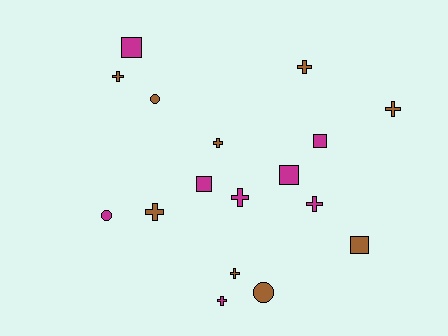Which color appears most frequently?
Brown, with 9 objects.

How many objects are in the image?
There are 17 objects.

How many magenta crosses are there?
There are 3 magenta crosses.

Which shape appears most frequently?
Cross, with 9 objects.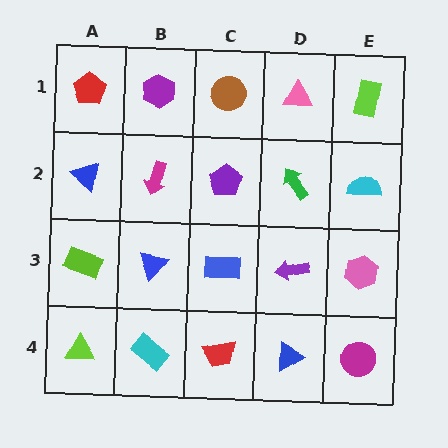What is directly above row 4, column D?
A purple arrow.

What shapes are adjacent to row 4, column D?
A purple arrow (row 3, column D), a red trapezoid (row 4, column C), a magenta circle (row 4, column E).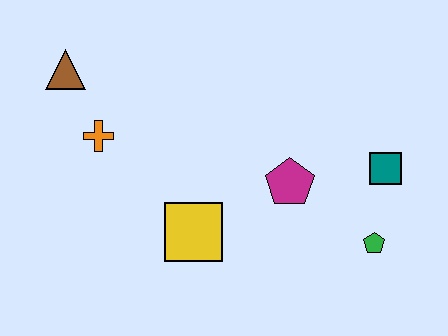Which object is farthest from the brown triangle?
The green pentagon is farthest from the brown triangle.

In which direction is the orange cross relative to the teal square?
The orange cross is to the left of the teal square.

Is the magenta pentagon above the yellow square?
Yes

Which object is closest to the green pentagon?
The teal square is closest to the green pentagon.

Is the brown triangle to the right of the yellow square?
No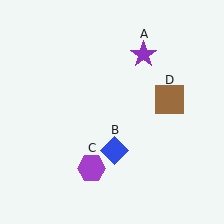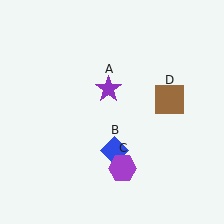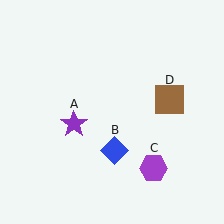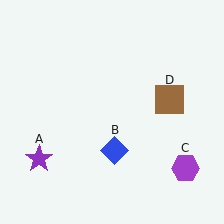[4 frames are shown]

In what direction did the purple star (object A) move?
The purple star (object A) moved down and to the left.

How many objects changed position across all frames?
2 objects changed position: purple star (object A), purple hexagon (object C).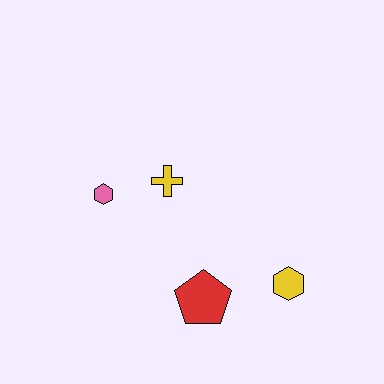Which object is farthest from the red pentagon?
The pink hexagon is farthest from the red pentagon.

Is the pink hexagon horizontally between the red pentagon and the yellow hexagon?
No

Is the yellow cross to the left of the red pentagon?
Yes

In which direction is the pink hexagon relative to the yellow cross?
The pink hexagon is to the left of the yellow cross.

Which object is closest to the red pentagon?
The yellow hexagon is closest to the red pentagon.